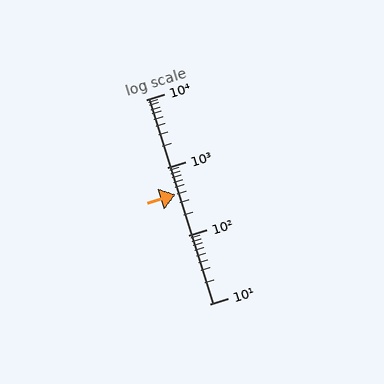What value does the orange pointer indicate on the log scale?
The pointer indicates approximately 400.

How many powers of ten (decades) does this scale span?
The scale spans 3 decades, from 10 to 10000.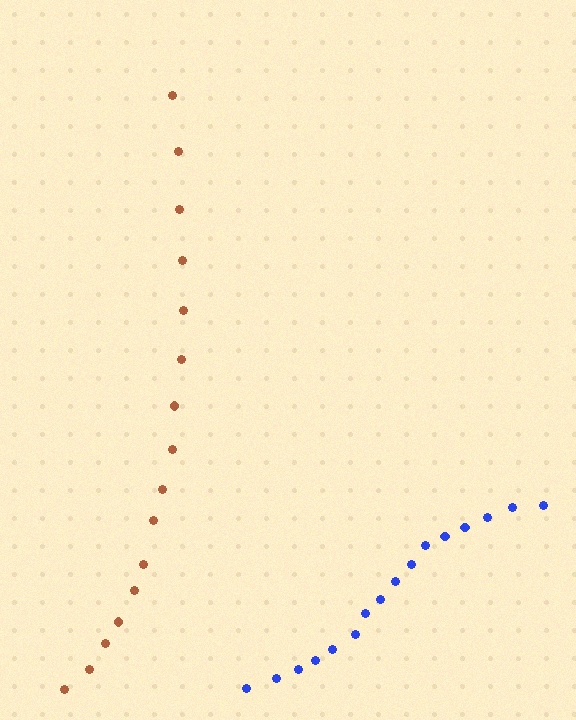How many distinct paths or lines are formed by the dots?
There are 2 distinct paths.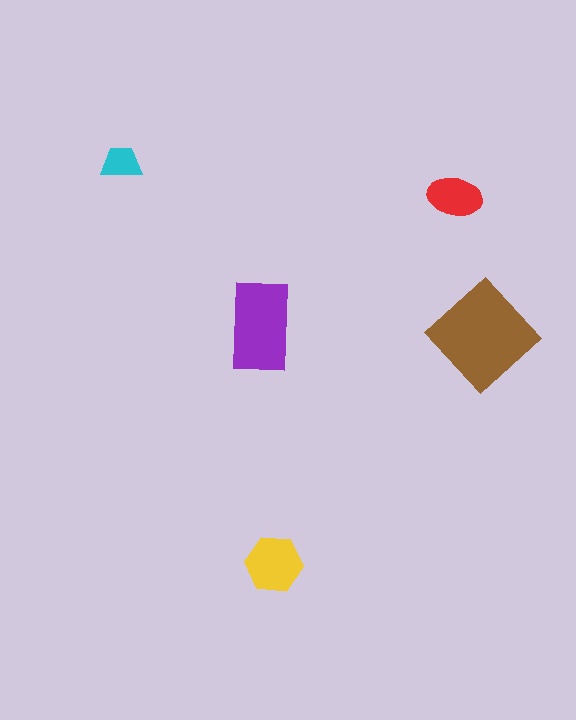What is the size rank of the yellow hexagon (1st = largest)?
3rd.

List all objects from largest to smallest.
The brown diamond, the purple rectangle, the yellow hexagon, the red ellipse, the cyan trapezoid.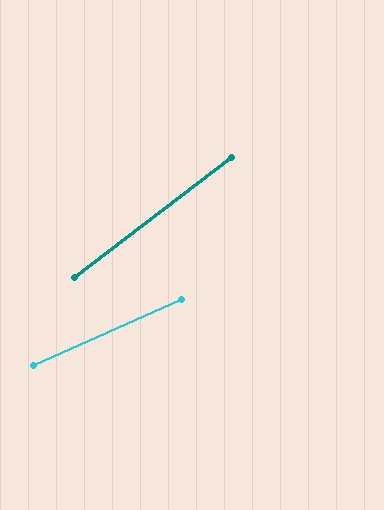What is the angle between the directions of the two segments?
Approximately 13 degrees.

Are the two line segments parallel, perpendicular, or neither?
Neither parallel nor perpendicular — they differ by about 13°.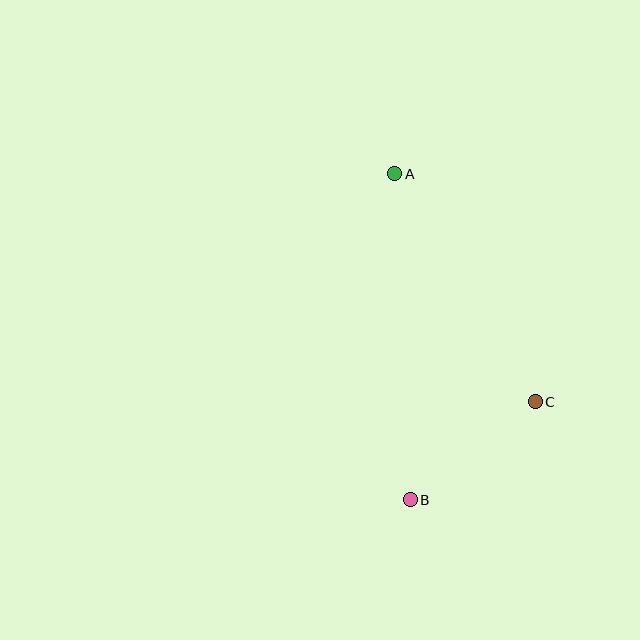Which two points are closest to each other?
Points B and C are closest to each other.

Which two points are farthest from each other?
Points A and B are farthest from each other.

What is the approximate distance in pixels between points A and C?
The distance between A and C is approximately 268 pixels.